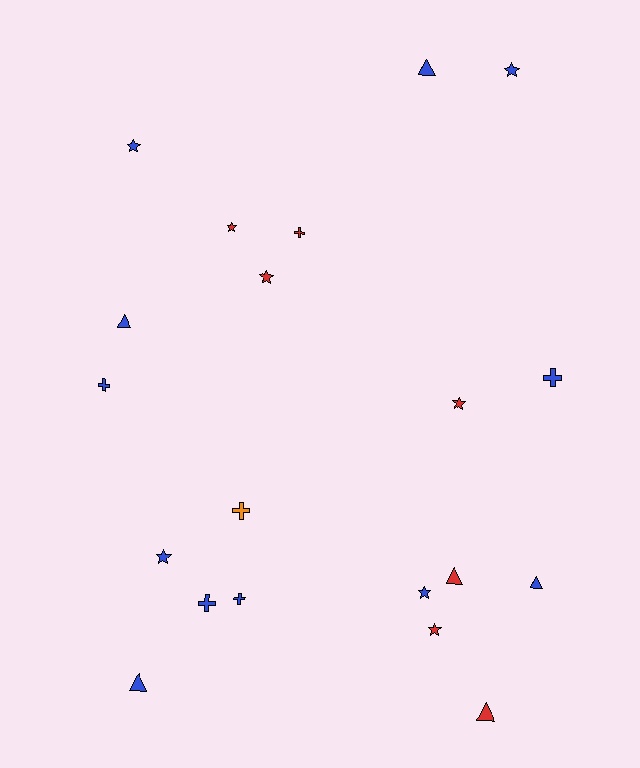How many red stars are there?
There are 4 red stars.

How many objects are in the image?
There are 20 objects.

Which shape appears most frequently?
Star, with 8 objects.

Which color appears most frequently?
Blue, with 12 objects.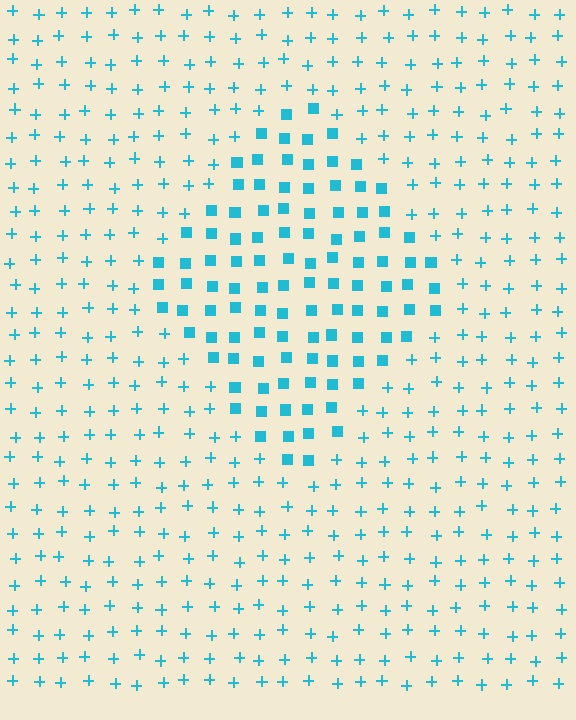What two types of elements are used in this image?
The image uses squares inside the diamond region and plus signs outside it.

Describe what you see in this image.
The image is filled with small cyan elements arranged in a uniform grid. A diamond-shaped region contains squares, while the surrounding area contains plus signs. The boundary is defined purely by the change in element shape.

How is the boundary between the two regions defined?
The boundary is defined by a change in element shape: squares inside vs. plus signs outside. All elements share the same color and spacing.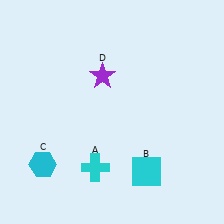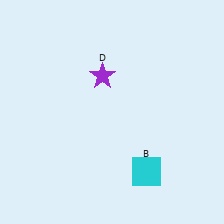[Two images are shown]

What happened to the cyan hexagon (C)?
The cyan hexagon (C) was removed in Image 2. It was in the bottom-left area of Image 1.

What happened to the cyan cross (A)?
The cyan cross (A) was removed in Image 2. It was in the bottom-left area of Image 1.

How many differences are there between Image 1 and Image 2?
There are 2 differences between the two images.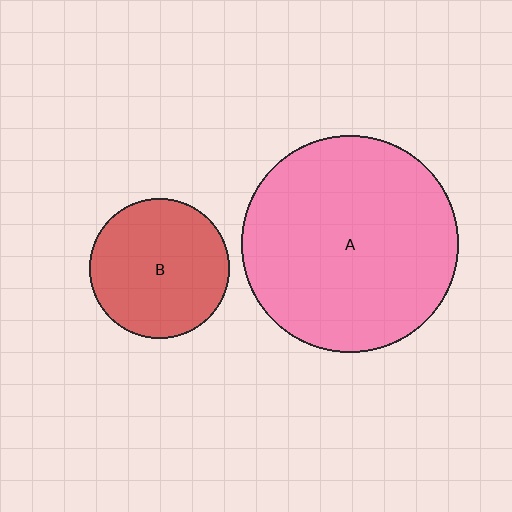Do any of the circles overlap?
No, none of the circles overlap.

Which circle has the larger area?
Circle A (pink).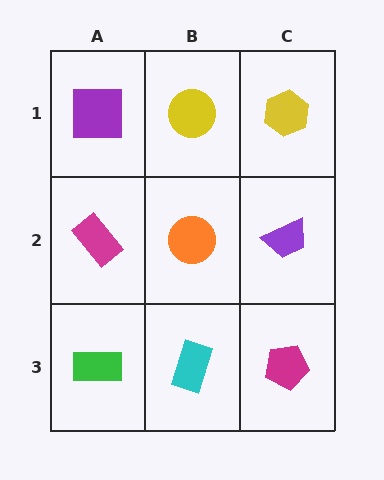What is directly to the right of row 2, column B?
A purple trapezoid.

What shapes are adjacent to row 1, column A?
A magenta rectangle (row 2, column A), a yellow circle (row 1, column B).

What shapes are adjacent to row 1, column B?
An orange circle (row 2, column B), a purple square (row 1, column A), a yellow hexagon (row 1, column C).